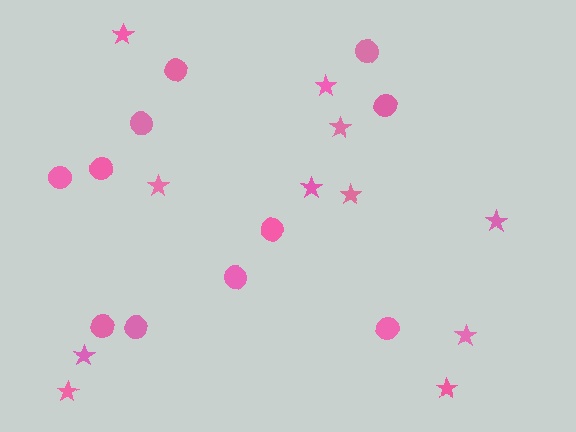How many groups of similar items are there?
There are 2 groups: one group of circles (11) and one group of stars (11).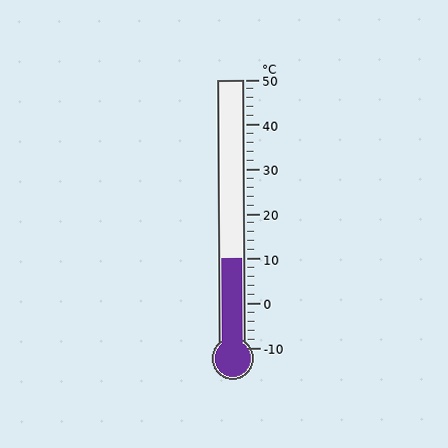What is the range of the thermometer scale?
The thermometer scale ranges from -10°C to 50°C.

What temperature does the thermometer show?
The thermometer shows approximately 10°C.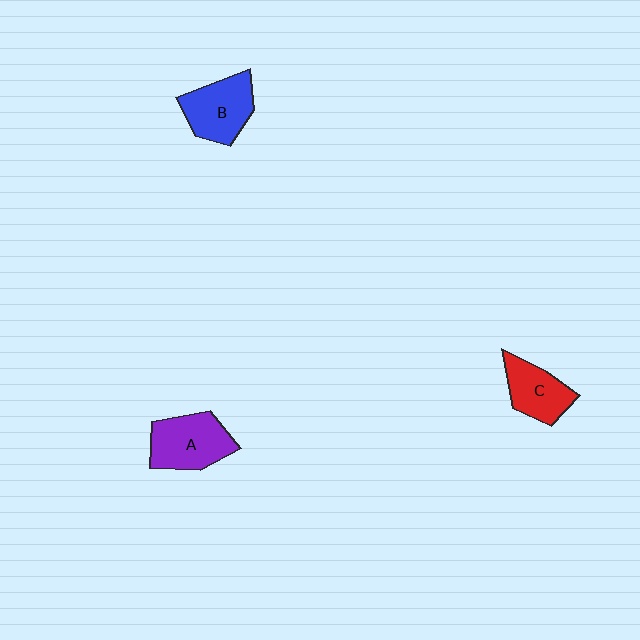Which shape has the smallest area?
Shape C (red).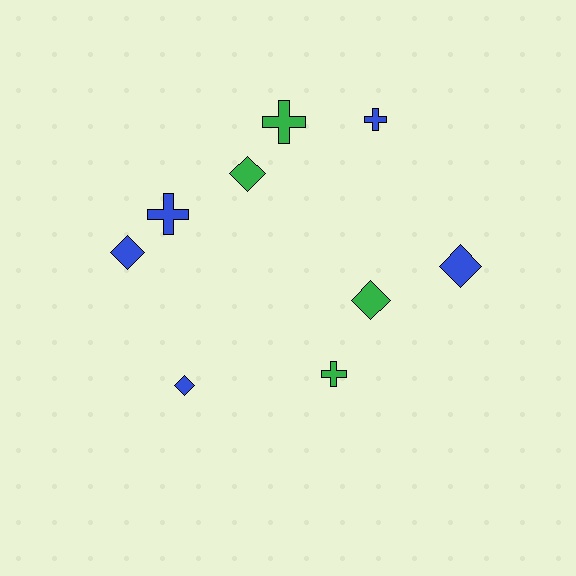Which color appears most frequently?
Blue, with 5 objects.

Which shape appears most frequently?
Diamond, with 5 objects.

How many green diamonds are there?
There are 2 green diamonds.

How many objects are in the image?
There are 9 objects.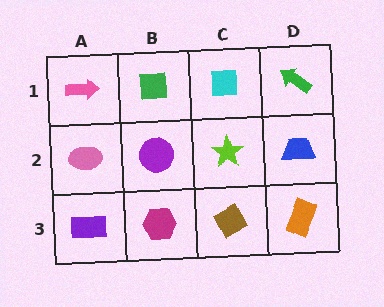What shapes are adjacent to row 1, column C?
A lime star (row 2, column C), a green square (row 1, column B), a green arrow (row 1, column D).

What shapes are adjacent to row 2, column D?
A green arrow (row 1, column D), an orange rectangle (row 3, column D), a lime star (row 2, column C).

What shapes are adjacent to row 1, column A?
A pink ellipse (row 2, column A), a green square (row 1, column B).